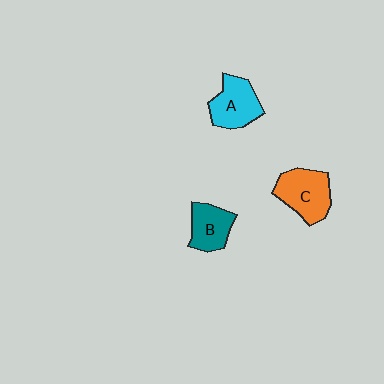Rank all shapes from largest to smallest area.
From largest to smallest: C (orange), A (cyan), B (teal).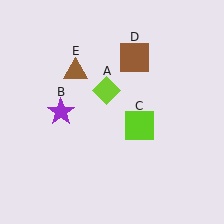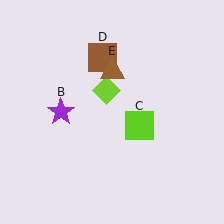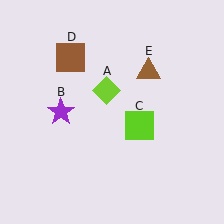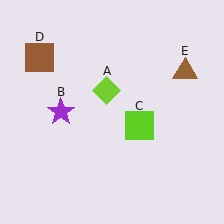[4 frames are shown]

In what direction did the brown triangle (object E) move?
The brown triangle (object E) moved right.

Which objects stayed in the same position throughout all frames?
Lime diamond (object A) and purple star (object B) and lime square (object C) remained stationary.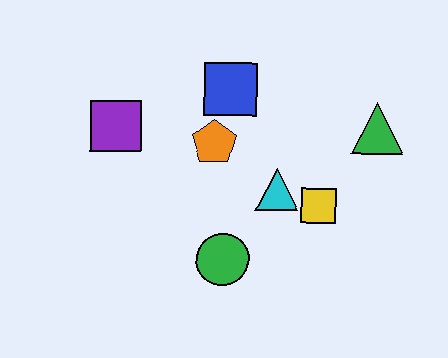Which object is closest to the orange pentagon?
The blue square is closest to the orange pentagon.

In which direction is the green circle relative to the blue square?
The green circle is below the blue square.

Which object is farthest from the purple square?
The green triangle is farthest from the purple square.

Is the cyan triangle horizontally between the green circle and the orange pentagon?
No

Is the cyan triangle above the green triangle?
No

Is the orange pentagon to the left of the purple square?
No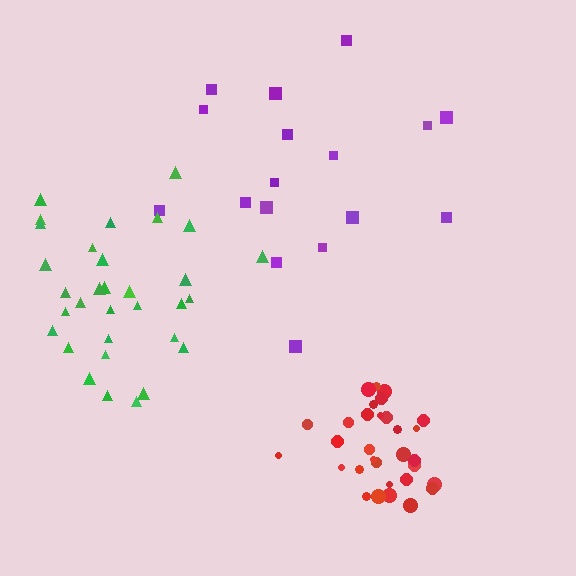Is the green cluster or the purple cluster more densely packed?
Green.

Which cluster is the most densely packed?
Red.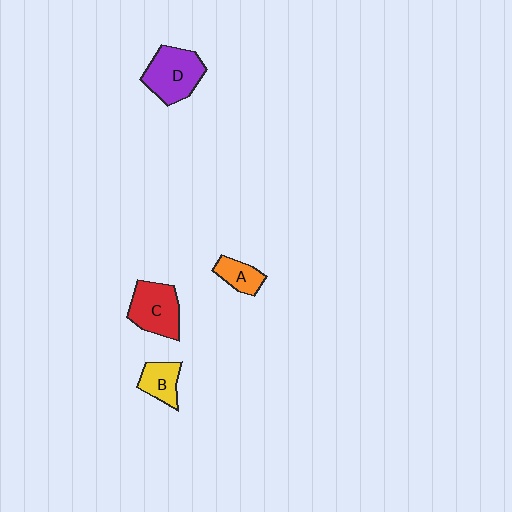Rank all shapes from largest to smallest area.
From largest to smallest: D (purple), C (red), B (yellow), A (orange).